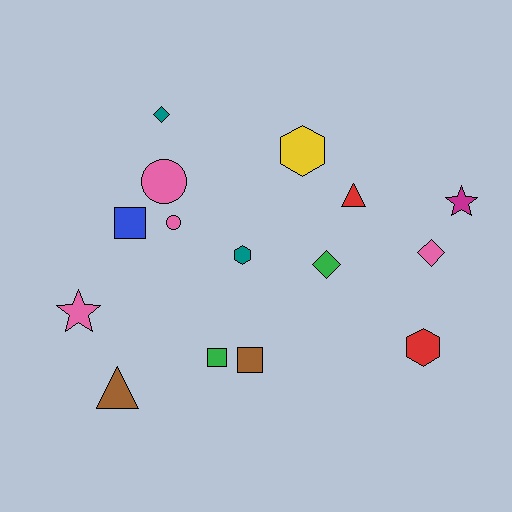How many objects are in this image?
There are 15 objects.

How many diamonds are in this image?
There are 3 diamonds.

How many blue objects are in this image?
There is 1 blue object.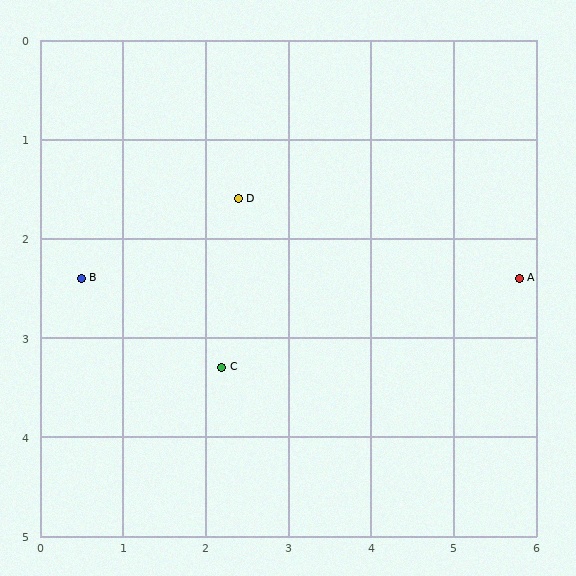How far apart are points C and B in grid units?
Points C and B are about 1.9 grid units apart.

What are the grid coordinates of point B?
Point B is at approximately (0.5, 2.4).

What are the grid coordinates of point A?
Point A is at approximately (5.8, 2.4).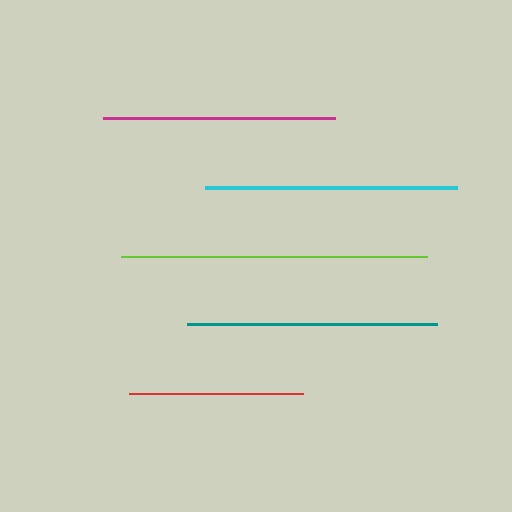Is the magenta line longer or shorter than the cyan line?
The cyan line is longer than the magenta line.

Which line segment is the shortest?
The red line is the shortest at approximately 175 pixels.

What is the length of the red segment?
The red segment is approximately 175 pixels long.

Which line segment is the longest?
The lime line is the longest at approximately 306 pixels.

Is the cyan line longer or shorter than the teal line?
The cyan line is longer than the teal line.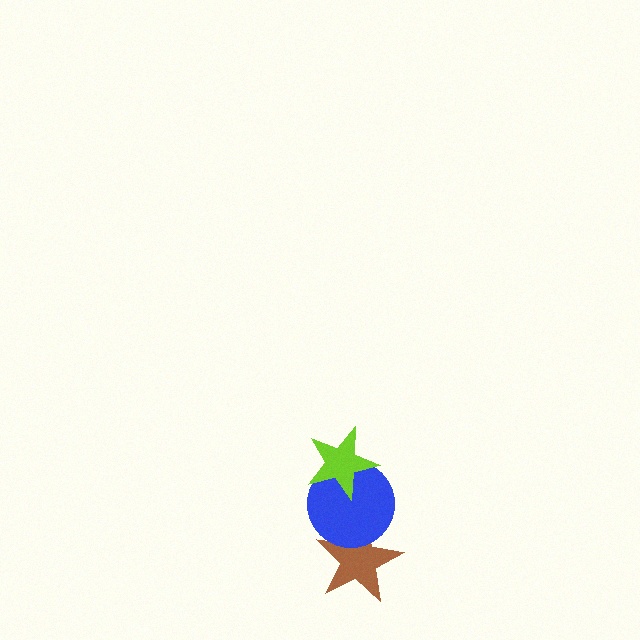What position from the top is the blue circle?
The blue circle is 2nd from the top.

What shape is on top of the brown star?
The blue circle is on top of the brown star.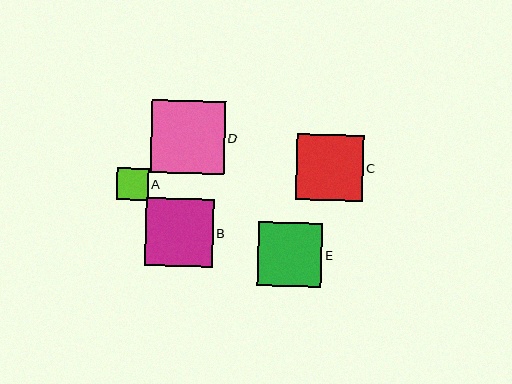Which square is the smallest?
Square A is the smallest with a size of approximately 32 pixels.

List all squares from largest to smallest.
From largest to smallest: D, B, C, E, A.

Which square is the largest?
Square D is the largest with a size of approximately 74 pixels.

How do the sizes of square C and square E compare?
Square C and square E are approximately the same size.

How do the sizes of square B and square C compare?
Square B and square C are approximately the same size.